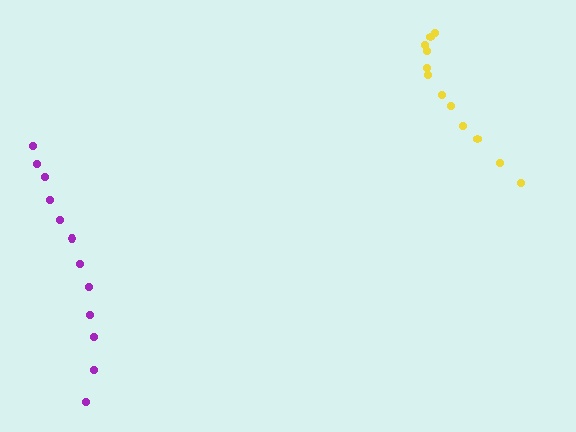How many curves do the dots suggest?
There are 2 distinct paths.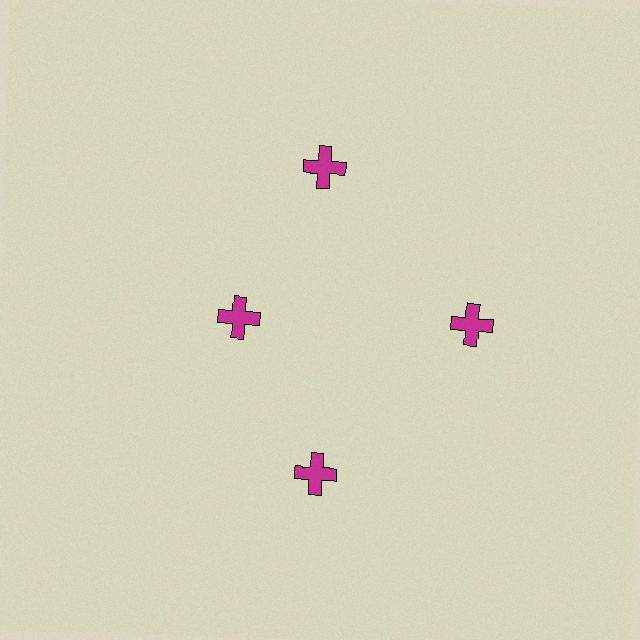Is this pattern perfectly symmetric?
No. The 4 magenta crosses are arranged in a ring, but one element near the 9 o'clock position is pulled inward toward the center, breaking the 4-fold rotational symmetry.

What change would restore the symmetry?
The symmetry would be restored by moving it outward, back onto the ring so that all 4 crosses sit at equal angles and equal distance from the center.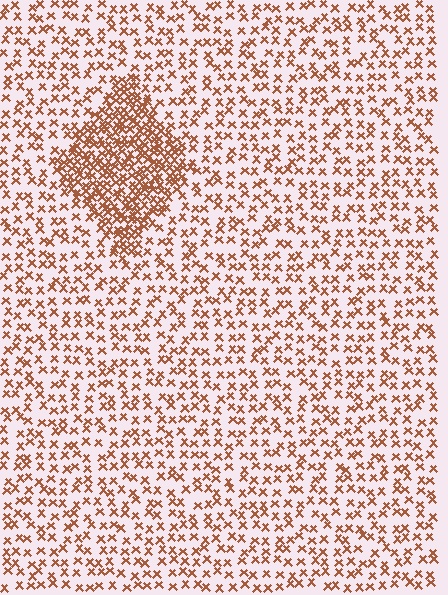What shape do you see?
I see a diamond.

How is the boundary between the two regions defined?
The boundary is defined by a change in element density (approximately 2.5x ratio). All elements are the same color, size, and shape.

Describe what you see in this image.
The image contains small brown elements arranged at two different densities. A diamond-shaped region is visible where the elements are more densely packed than the surrounding area.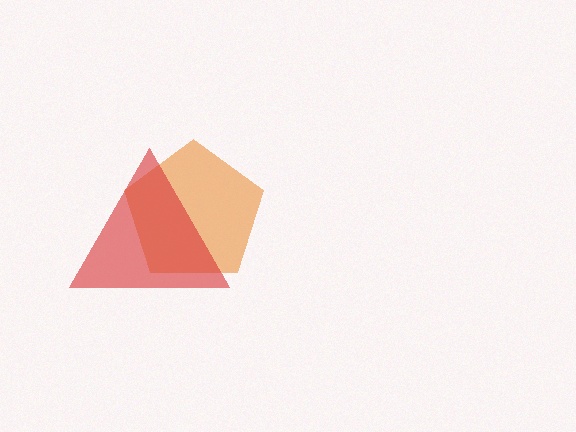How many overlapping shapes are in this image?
There are 2 overlapping shapes in the image.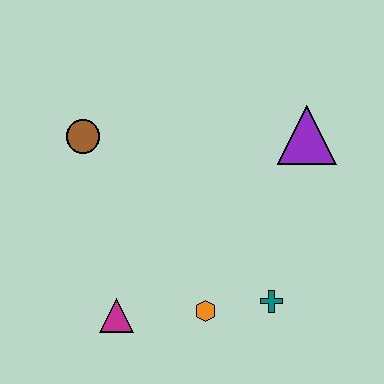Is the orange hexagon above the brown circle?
No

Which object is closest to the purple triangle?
The teal cross is closest to the purple triangle.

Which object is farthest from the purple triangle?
The magenta triangle is farthest from the purple triangle.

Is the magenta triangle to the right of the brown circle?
Yes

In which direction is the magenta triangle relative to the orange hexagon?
The magenta triangle is to the left of the orange hexagon.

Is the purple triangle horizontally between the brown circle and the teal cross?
No